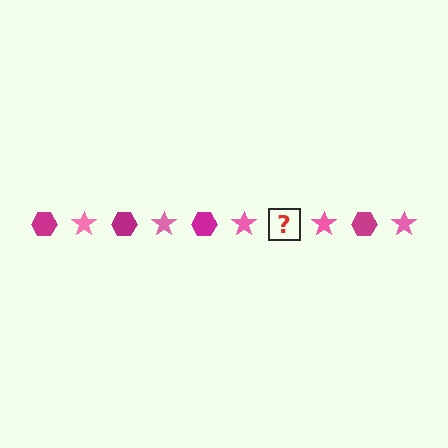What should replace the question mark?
The question mark should be replaced with a magenta hexagon.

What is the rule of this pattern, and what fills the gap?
The rule is that the pattern alternates between magenta hexagon and pink star. The gap should be filled with a magenta hexagon.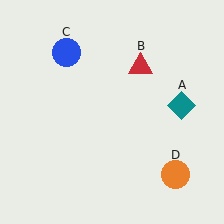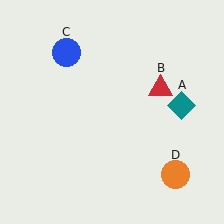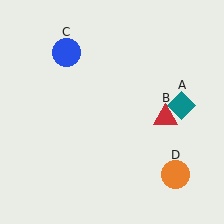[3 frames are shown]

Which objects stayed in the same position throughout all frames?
Teal diamond (object A) and blue circle (object C) and orange circle (object D) remained stationary.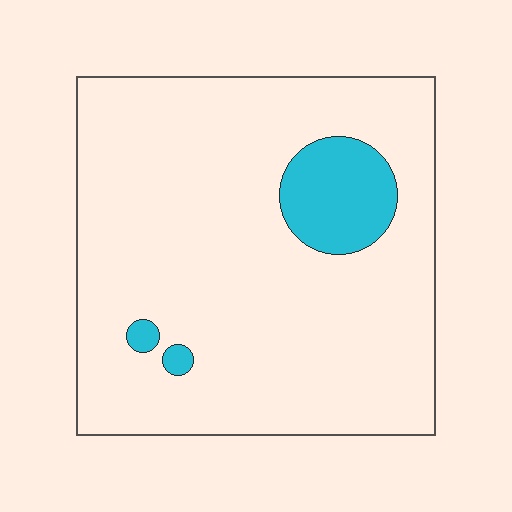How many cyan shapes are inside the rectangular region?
3.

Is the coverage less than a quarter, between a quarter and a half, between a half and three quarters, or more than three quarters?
Less than a quarter.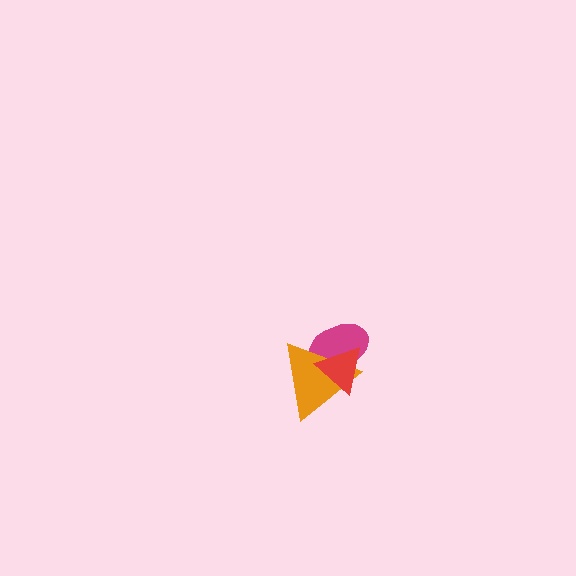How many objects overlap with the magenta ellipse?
2 objects overlap with the magenta ellipse.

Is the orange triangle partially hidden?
Yes, it is partially covered by another shape.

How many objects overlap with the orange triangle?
2 objects overlap with the orange triangle.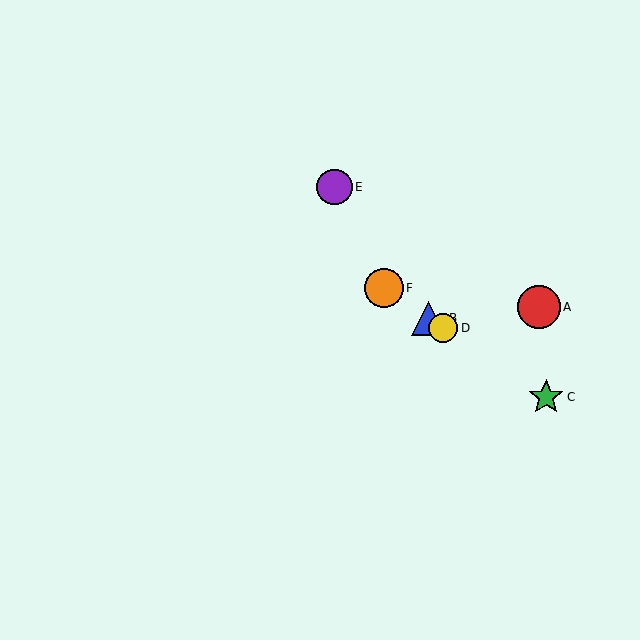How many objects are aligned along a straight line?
4 objects (B, C, D, F) are aligned along a straight line.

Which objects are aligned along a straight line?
Objects B, C, D, F are aligned along a straight line.